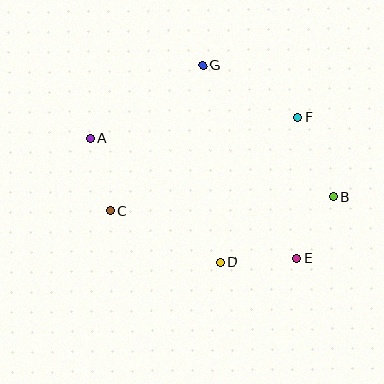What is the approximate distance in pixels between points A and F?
The distance between A and F is approximately 208 pixels.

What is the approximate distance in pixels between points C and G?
The distance between C and G is approximately 172 pixels.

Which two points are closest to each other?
Points B and E are closest to each other.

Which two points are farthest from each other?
Points A and B are farthest from each other.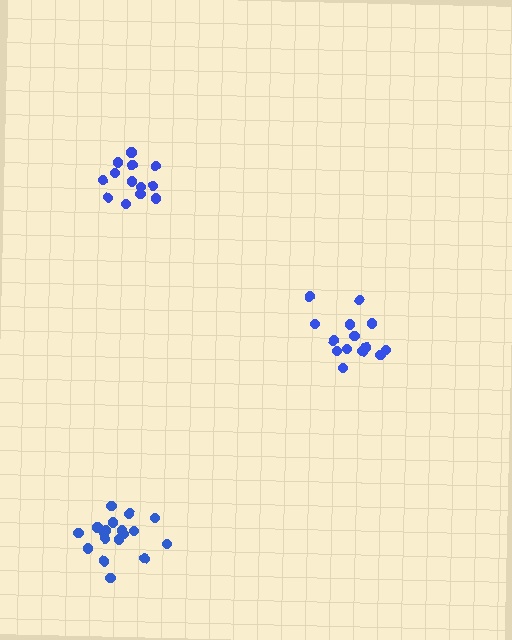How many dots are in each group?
Group 1: 18 dots, Group 2: 13 dots, Group 3: 14 dots (45 total).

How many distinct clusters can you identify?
There are 3 distinct clusters.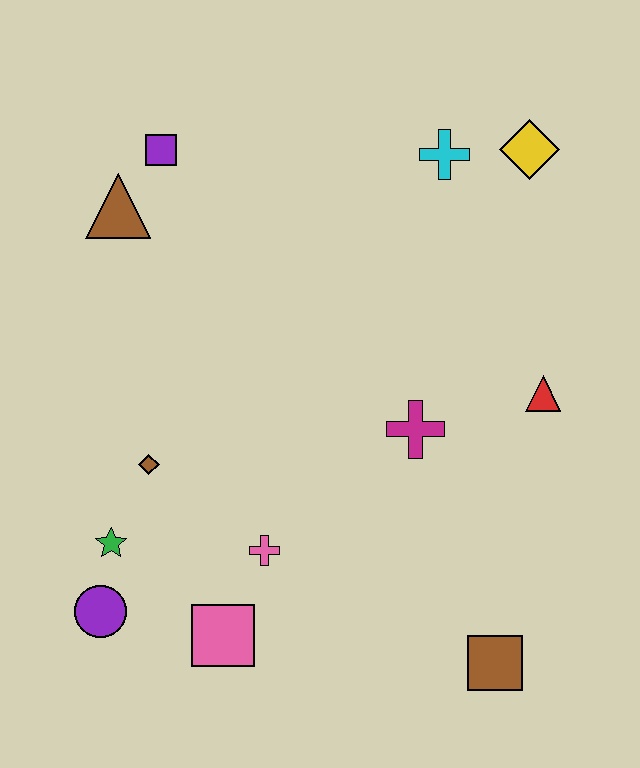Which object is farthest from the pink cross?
The yellow diamond is farthest from the pink cross.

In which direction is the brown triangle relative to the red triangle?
The brown triangle is to the left of the red triangle.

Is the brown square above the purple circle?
No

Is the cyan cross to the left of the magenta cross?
No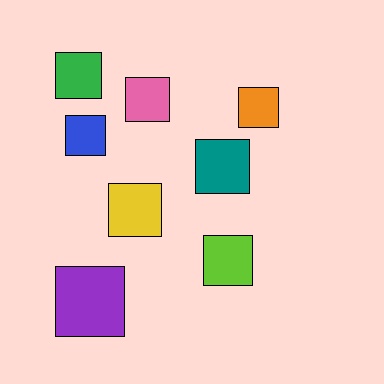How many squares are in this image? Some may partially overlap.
There are 8 squares.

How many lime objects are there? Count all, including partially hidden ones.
There is 1 lime object.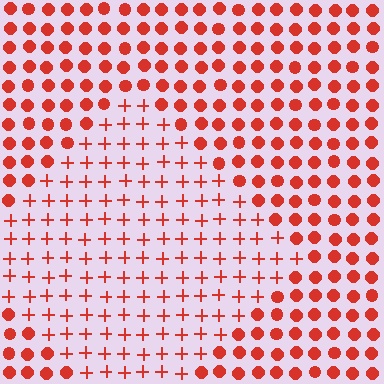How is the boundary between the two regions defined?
The boundary is defined by a change in element shape: plus signs inside vs. circles outside. All elements share the same color and spacing.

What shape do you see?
I see a diamond.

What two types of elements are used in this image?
The image uses plus signs inside the diamond region and circles outside it.